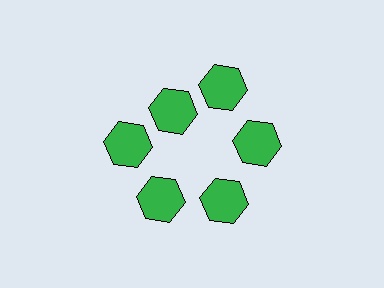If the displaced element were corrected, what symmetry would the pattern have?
It would have 6-fold rotational symmetry — the pattern would map onto itself every 60 degrees.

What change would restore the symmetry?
The symmetry would be restored by moving it outward, back onto the ring so that all 6 hexagons sit at equal angles and equal distance from the center.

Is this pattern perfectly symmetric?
No. The 6 green hexagons are arranged in a ring, but one element near the 11 o'clock position is pulled inward toward the center, breaking the 6-fold rotational symmetry.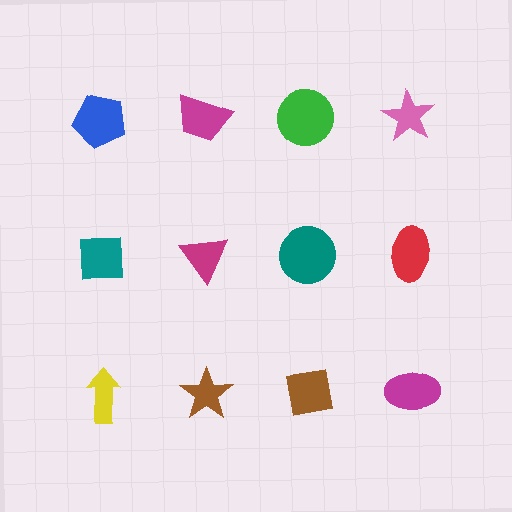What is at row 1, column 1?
A blue pentagon.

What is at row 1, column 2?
A magenta trapezoid.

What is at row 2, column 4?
A red ellipse.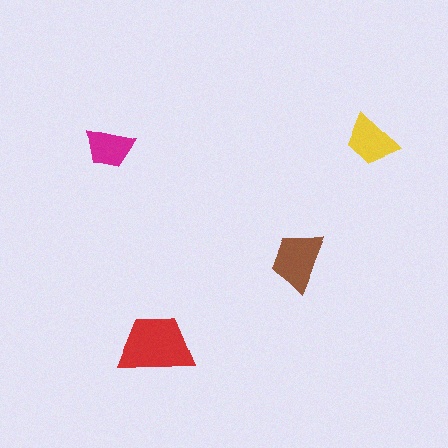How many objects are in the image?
There are 4 objects in the image.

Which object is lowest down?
The red trapezoid is bottommost.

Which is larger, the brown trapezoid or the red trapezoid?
The red one.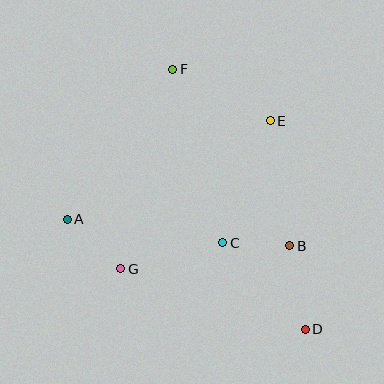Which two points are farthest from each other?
Points D and F are farthest from each other.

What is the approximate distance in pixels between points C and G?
The distance between C and G is approximately 105 pixels.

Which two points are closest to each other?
Points B and C are closest to each other.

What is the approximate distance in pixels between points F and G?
The distance between F and G is approximately 206 pixels.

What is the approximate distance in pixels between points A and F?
The distance between A and F is approximately 183 pixels.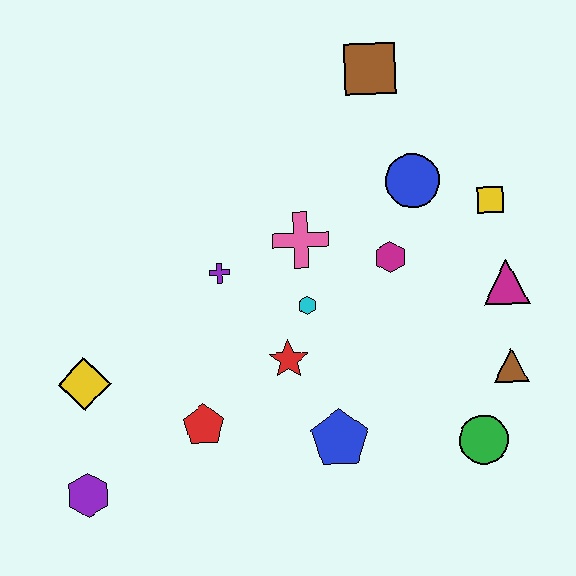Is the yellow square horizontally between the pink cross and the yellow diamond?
No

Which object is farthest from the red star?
The brown square is farthest from the red star.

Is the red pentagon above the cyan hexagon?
No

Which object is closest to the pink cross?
The cyan hexagon is closest to the pink cross.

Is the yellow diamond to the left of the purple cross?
Yes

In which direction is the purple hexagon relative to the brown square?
The purple hexagon is below the brown square.